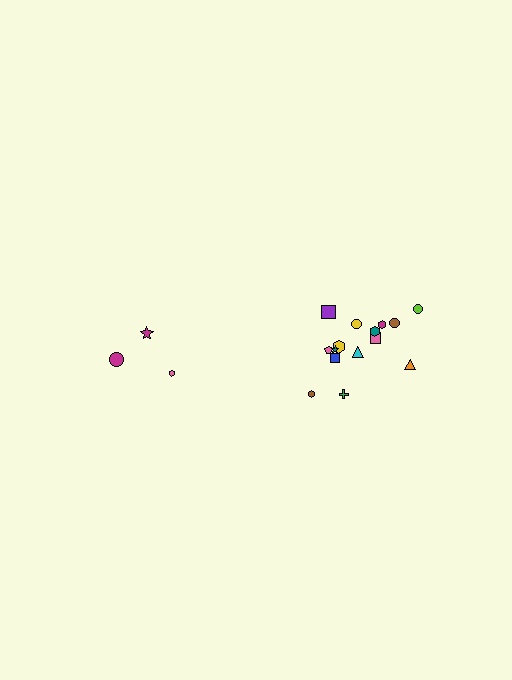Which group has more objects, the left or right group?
The right group.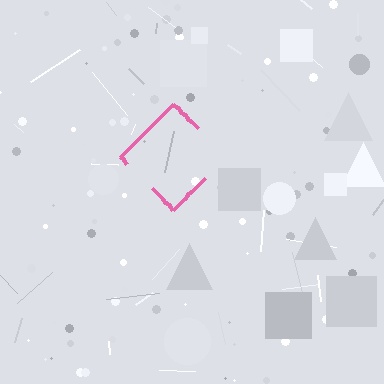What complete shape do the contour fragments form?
The contour fragments form a diamond.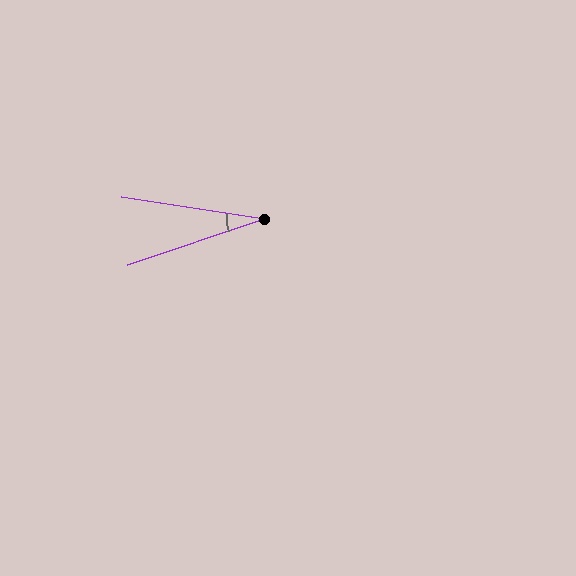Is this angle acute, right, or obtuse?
It is acute.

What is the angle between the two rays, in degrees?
Approximately 28 degrees.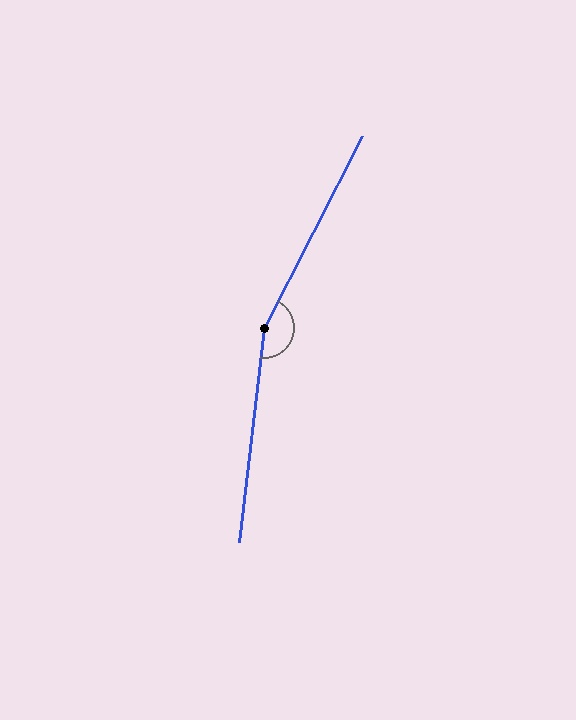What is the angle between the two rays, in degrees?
Approximately 159 degrees.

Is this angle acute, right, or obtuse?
It is obtuse.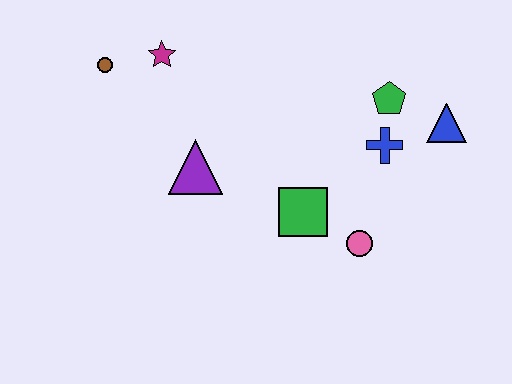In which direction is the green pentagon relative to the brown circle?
The green pentagon is to the right of the brown circle.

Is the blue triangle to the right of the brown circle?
Yes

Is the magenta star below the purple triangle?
No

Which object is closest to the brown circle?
The magenta star is closest to the brown circle.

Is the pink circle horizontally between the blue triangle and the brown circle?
Yes